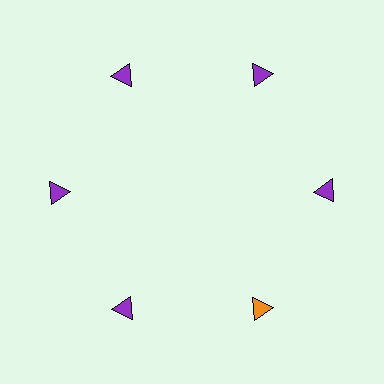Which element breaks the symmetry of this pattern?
The orange triangle at roughly the 5 o'clock position breaks the symmetry. All other shapes are purple triangles.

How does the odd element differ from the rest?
It has a different color: orange instead of purple.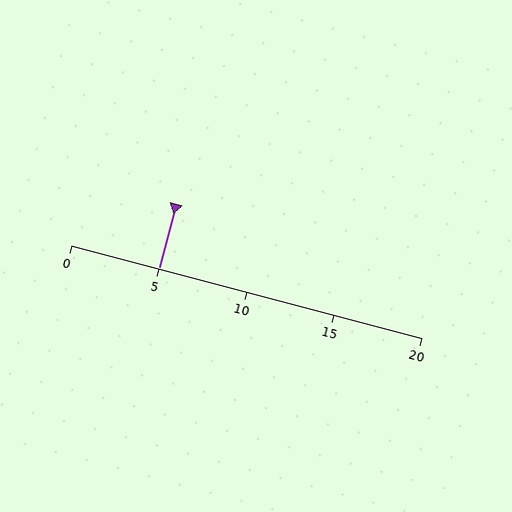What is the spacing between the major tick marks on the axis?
The major ticks are spaced 5 apart.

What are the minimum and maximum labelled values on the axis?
The axis runs from 0 to 20.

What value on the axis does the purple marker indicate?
The marker indicates approximately 5.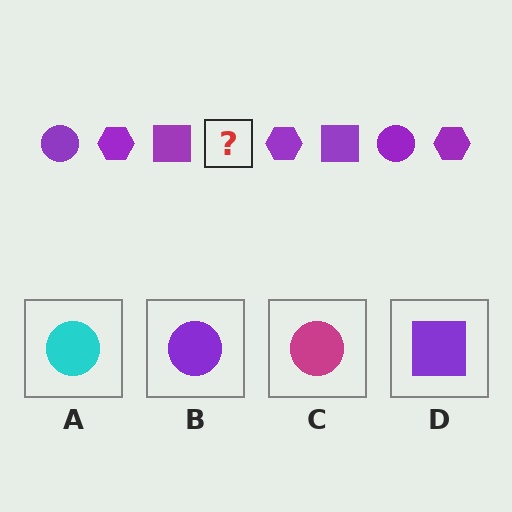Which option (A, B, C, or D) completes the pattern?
B.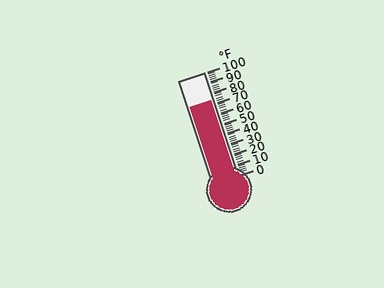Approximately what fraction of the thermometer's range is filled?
The thermometer is filled to approximately 75% of its range.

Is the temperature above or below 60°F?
The temperature is above 60°F.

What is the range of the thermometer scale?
The thermometer scale ranges from 0°F to 100°F.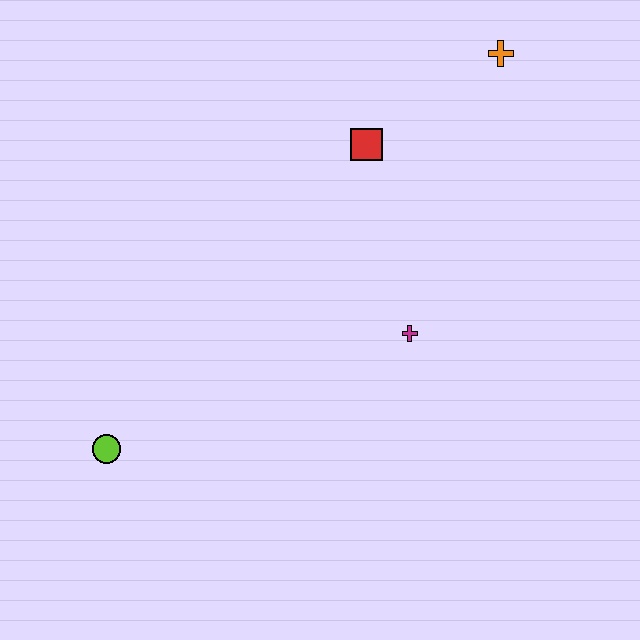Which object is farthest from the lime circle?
The orange cross is farthest from the lime circle.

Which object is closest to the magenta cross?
The red square is closest to the magenta cross.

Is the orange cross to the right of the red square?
Yes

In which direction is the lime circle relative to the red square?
The lime circle is below the red square.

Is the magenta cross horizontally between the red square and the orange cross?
Yes